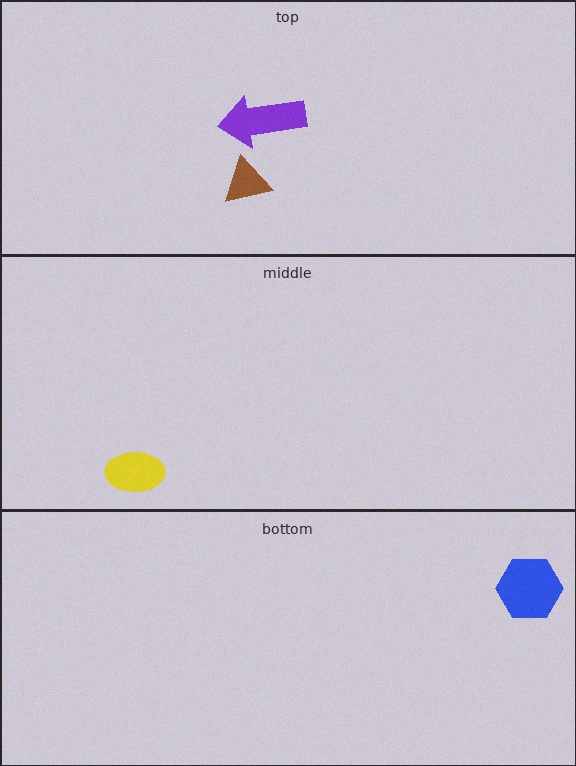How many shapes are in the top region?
2.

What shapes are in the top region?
The purple arrow, the brown triangle.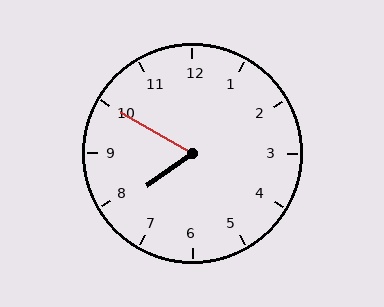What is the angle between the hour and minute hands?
Approximately 65 degrees.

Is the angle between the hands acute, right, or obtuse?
It is acute.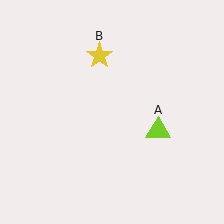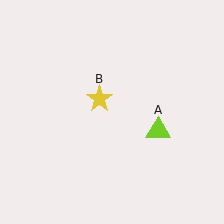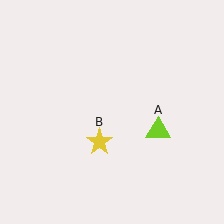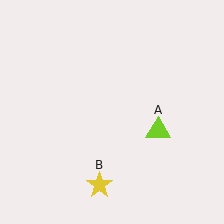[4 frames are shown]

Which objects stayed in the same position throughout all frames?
Lime triangle (object A) remained stationary.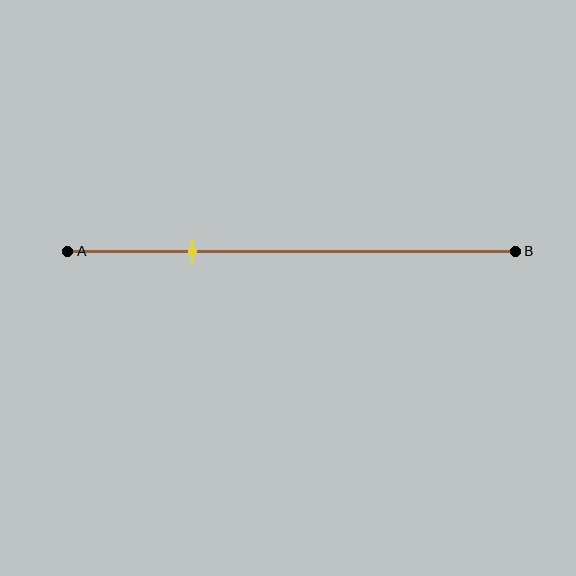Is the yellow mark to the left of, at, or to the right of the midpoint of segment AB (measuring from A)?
The yellow mark is to the left of the midpoint of segment AB.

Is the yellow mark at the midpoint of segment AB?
No, the mark is at about 30% from A, not at the 50% midpoint.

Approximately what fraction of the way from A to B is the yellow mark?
The yellow mark is approximately 30% of the way from A to B.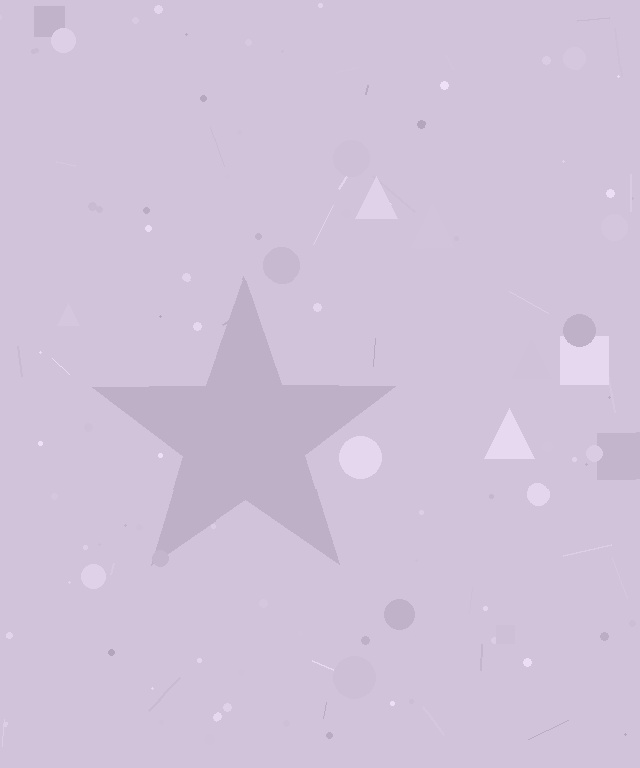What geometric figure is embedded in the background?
A star is embedded in the background.